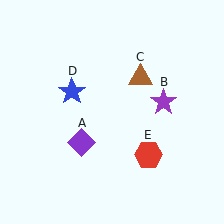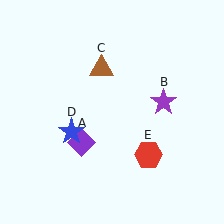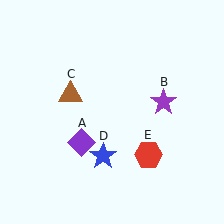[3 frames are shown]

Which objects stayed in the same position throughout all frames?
Purple diamond (object A) and purple star (object B) and red hexagon (object E) remained stationary.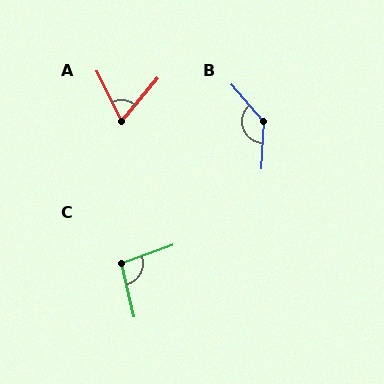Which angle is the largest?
B, at approximately 137 degrees.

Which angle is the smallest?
A, at approximately 66 degrees.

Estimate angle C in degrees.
Approximately 97 degrees.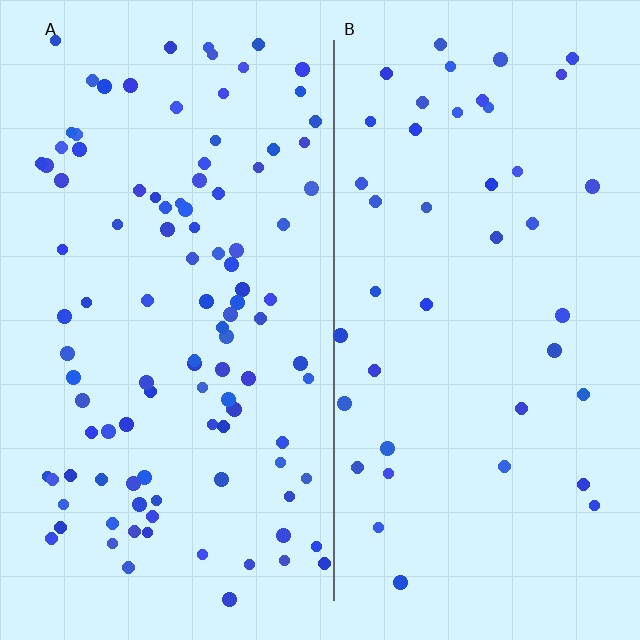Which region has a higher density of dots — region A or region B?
A (the left).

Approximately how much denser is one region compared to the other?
Approximately 2.5× — region A over region B.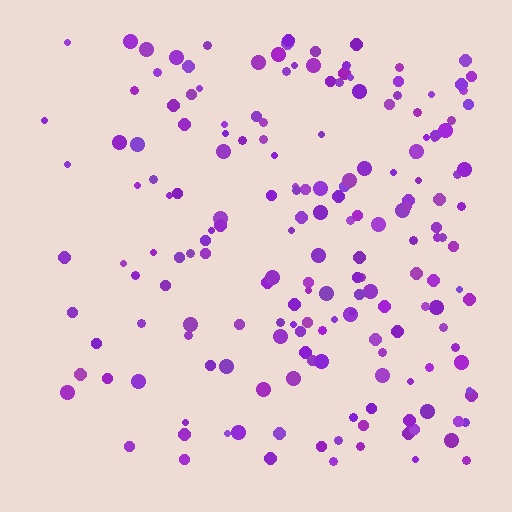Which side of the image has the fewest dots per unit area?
The left.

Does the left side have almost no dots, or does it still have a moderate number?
Still a moderate number, just noticeably fewer than the right.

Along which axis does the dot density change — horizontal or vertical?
Horizontal.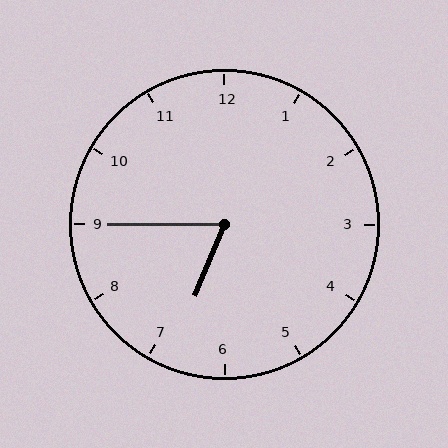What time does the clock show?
6:45.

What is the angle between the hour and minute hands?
Approximately 68 degrees.